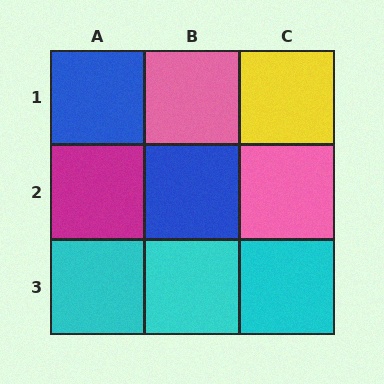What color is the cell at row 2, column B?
Blue.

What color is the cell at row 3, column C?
Cyan.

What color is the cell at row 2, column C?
Pink.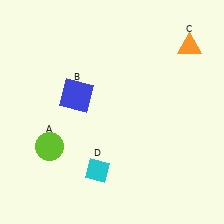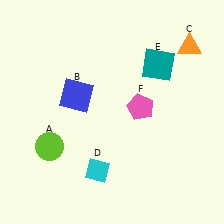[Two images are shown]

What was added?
A teal square (E), a pink pentagon (F) were added in Image 2.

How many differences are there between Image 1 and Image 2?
There are 2 differences between the two images.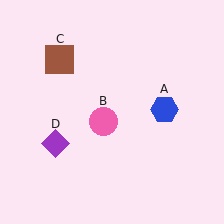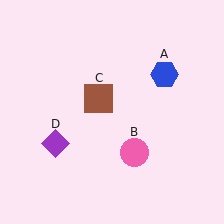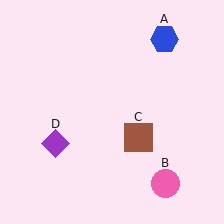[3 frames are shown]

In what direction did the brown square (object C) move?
The brown square (object C) moved down and to the right.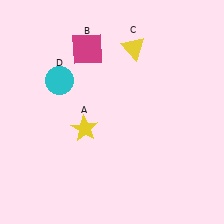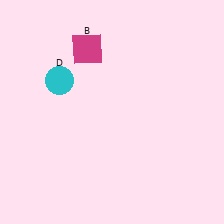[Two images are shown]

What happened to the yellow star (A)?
The yellow star (A) was removed in Image 2. It was in the bottom-left area of Image 1.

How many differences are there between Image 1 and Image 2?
There are 2 differences between the two images.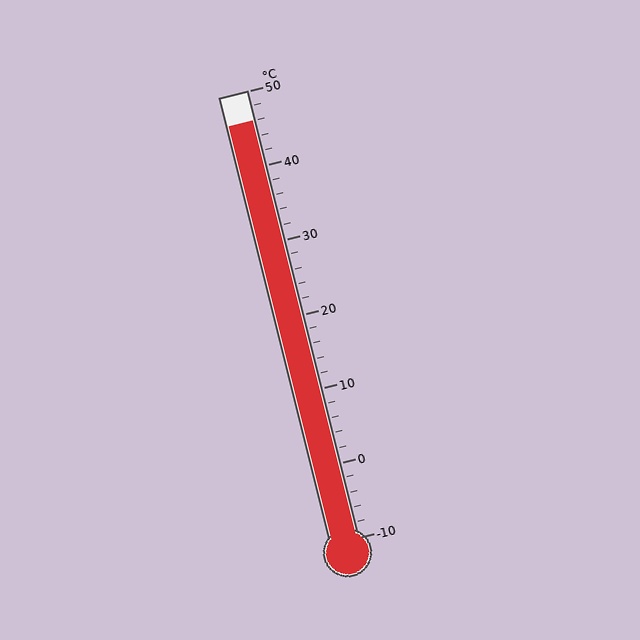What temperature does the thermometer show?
The thermometer shows approximately 46°C.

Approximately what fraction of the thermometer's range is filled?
The thermometer is filled to approximately 95% of its range.